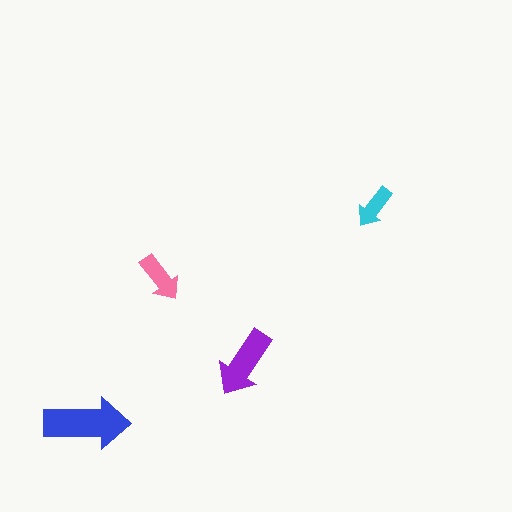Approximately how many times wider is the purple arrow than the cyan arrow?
About 1.5 times wider.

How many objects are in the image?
There are 4 objects in the image.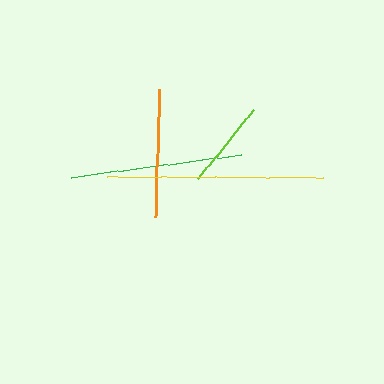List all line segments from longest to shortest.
From longest to shortest: yellow, green, orange, lime.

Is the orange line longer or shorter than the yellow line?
The yellow line is longer than the orange line.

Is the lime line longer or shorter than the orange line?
The orange line is longer than the lime line.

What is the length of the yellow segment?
The yellow segment is approximately 216 pixels long.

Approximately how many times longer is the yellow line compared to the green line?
The yellow line is approximately 1.3 times the length of the green line.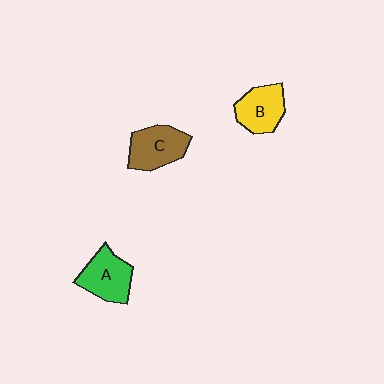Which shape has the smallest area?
Shape B (yellow).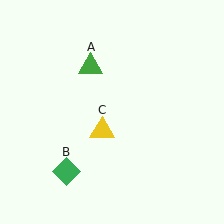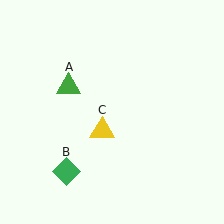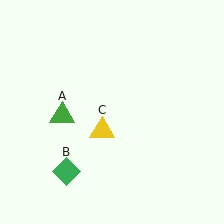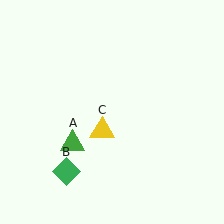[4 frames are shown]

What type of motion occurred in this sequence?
The green triangle (object A) rotated counterclockwise around the center of the scene.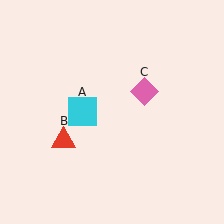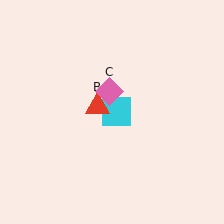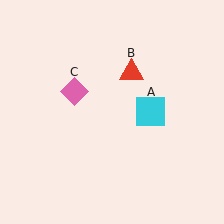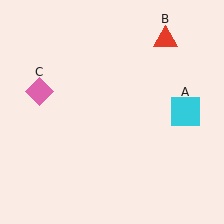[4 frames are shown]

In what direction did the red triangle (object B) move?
The red triangle (object B) moved up and to the right.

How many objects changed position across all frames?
3 objects changed position: cyan square (object A), red triangle (object B), pink diamond (object C).